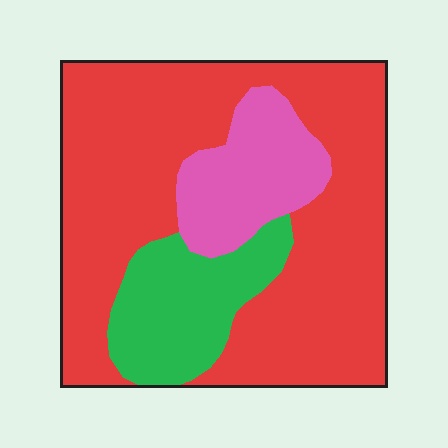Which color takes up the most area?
Red, at roughly 70%.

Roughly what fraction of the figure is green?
Green covers 17% of the figure.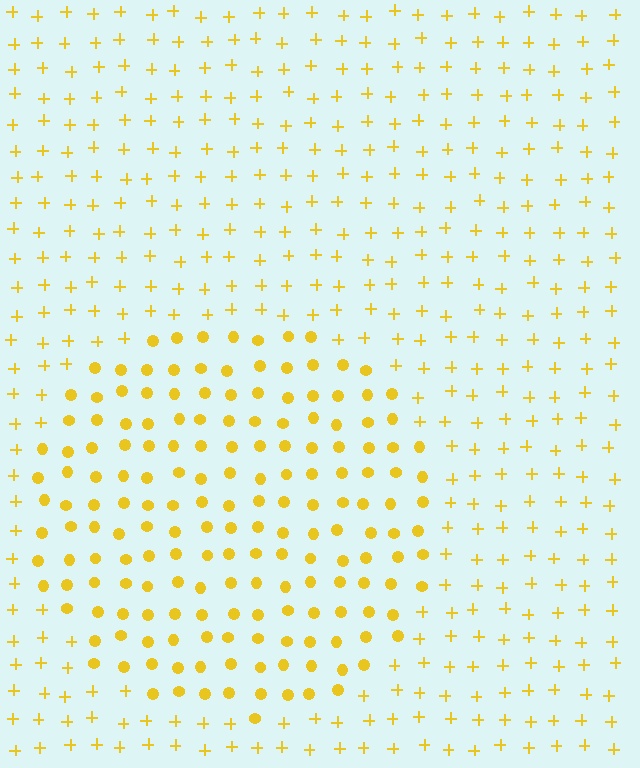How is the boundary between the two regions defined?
The boundary is defined by a change in element shape: circles inside vs. plus signs outside. All elements share the same color and spacing.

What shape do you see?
I see a circle.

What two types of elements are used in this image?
The image uses circles inside the circle region and plus signs outside it.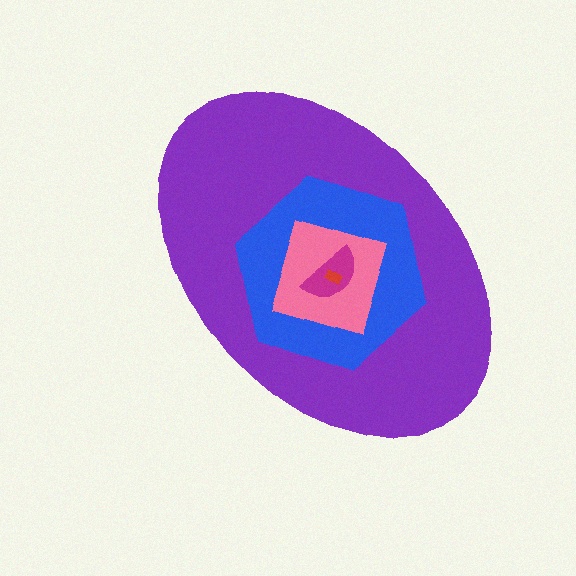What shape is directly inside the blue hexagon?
The pink diamond.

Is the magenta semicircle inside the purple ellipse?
Yes.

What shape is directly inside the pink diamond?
The magenta semicircle.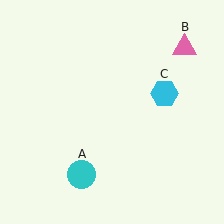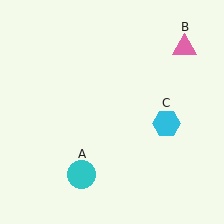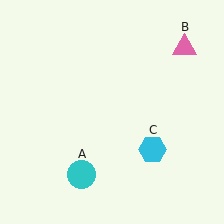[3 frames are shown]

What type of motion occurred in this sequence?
The cyan hexagon (object C) rotated clockwise around the center of the scene.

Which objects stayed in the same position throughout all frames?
Cyan circle (object A) and pink triangle (object B) remained stationary.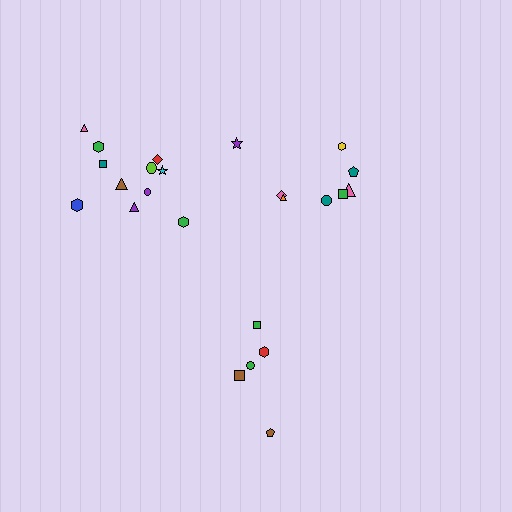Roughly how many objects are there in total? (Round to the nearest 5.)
Roughly 25 objects in total.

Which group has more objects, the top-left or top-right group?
The top-left group.